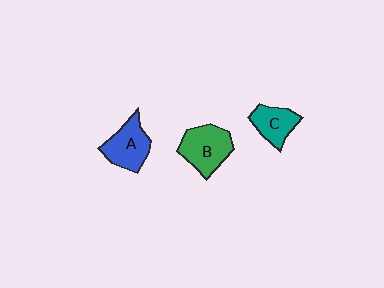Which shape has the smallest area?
Shape C (teal).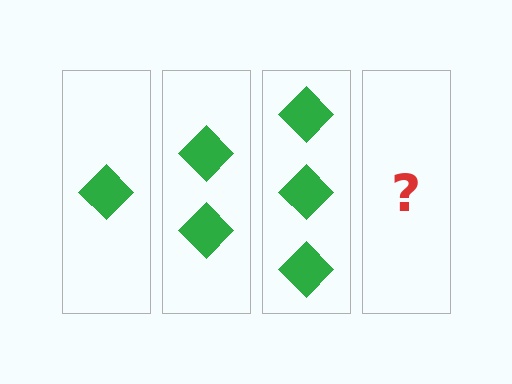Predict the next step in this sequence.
The next step is 4 diamonds.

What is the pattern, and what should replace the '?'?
The pattern is that each step adds one more diamond. The '?' should be 4 diamonds.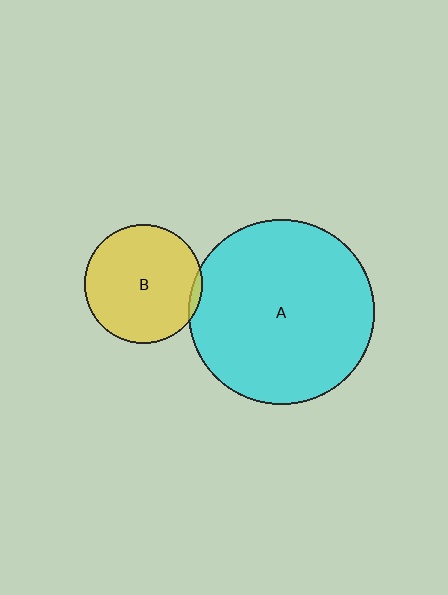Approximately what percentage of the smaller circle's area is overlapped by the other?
Approximately 5%.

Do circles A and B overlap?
Yes.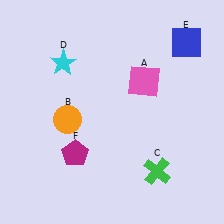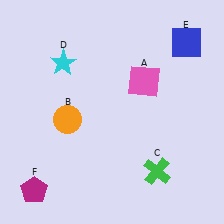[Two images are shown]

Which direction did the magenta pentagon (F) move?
The magenta pentagon (F) moved left.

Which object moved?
The magenta pentagon (F) moved left.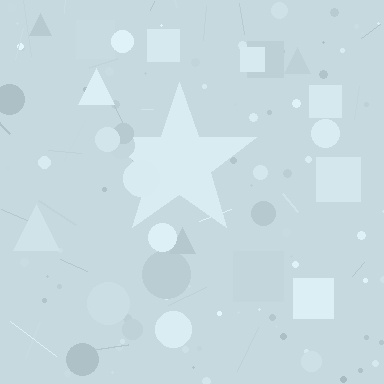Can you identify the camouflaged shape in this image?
The camouflaged shape is a star.